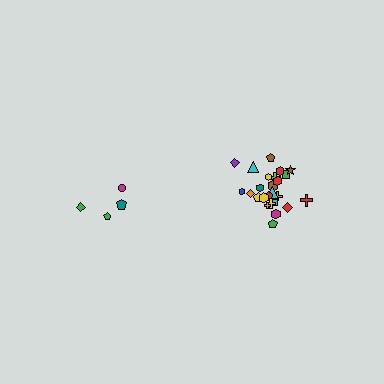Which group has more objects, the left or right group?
The right group.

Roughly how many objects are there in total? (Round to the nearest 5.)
Roughly 30 objects in total.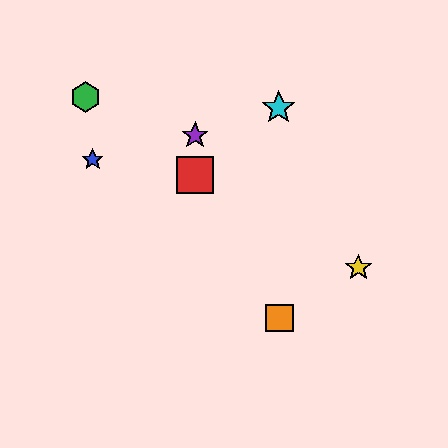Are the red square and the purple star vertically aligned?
Yes, both are at x≈195.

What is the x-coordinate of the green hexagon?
The green hexagon is at x≈86.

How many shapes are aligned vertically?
2 shapes (the red square, the purple star) are aligned vertically.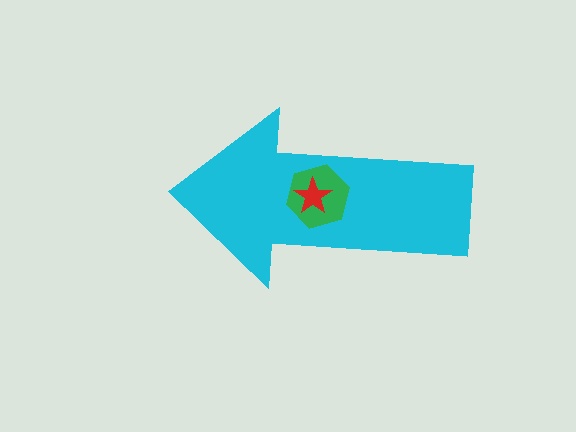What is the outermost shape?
The cyan arrow.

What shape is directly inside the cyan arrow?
The green hexagon.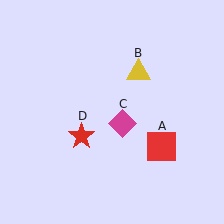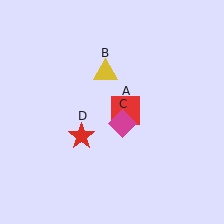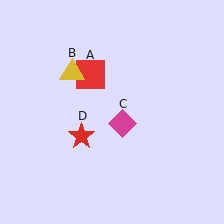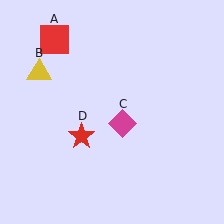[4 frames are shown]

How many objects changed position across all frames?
2 objects changed position: red square (object A), yellow triangle (object B).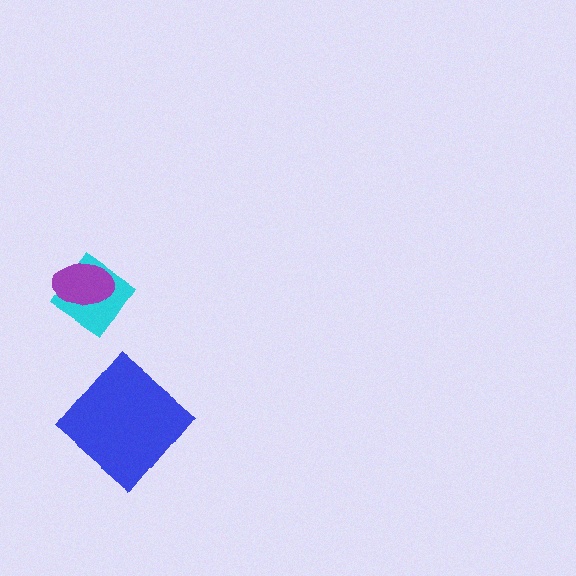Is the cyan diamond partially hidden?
Yes, it is partially covered by another shape.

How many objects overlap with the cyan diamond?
1 object overlaps with the cyan diamond.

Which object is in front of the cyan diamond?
The purple ellipse is in front of the cyan diamond.